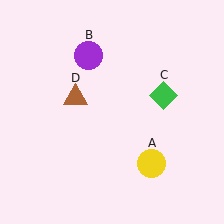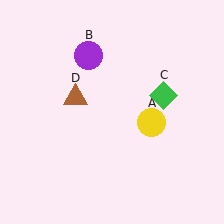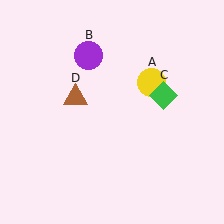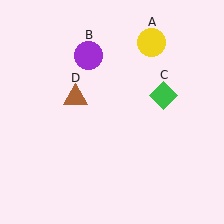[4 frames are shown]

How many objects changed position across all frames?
1 object changed position: yellow circle (object A).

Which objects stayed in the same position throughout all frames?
Purple circle (object B) and green diamond (object C) and brown triangle (object D) remained stationary.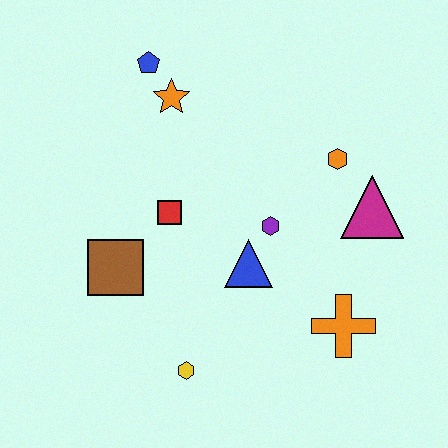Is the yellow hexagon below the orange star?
Yes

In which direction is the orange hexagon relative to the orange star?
The orange hexagon is to the right of the orange star.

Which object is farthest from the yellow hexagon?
The blue pentagon is farthest from the yellow hexagon.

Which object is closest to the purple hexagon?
The blue triangle is closest to the purple hexagon.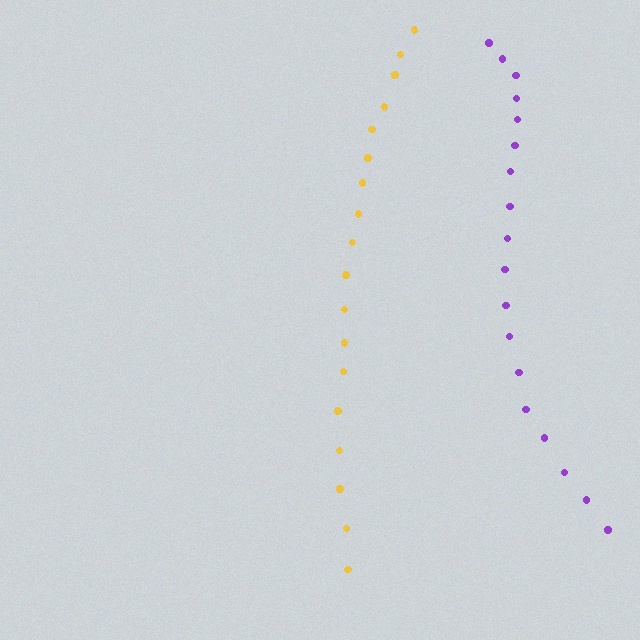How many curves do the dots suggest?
There are 2 distinct paths.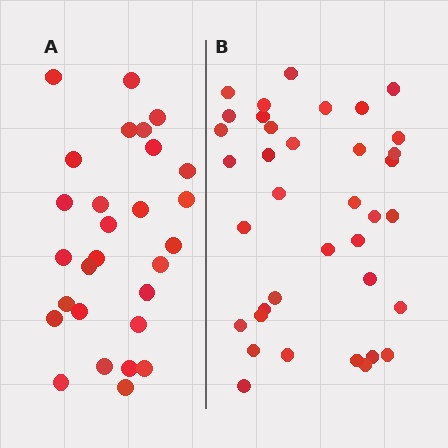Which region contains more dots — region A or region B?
Region B (the right region) has more dots.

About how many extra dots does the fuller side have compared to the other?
Region B has roughly 8 or so more dots than region A.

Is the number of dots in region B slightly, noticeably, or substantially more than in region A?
Region B has noticeably more, but not dramatically so. The ratio is roughly 1.3 to 1.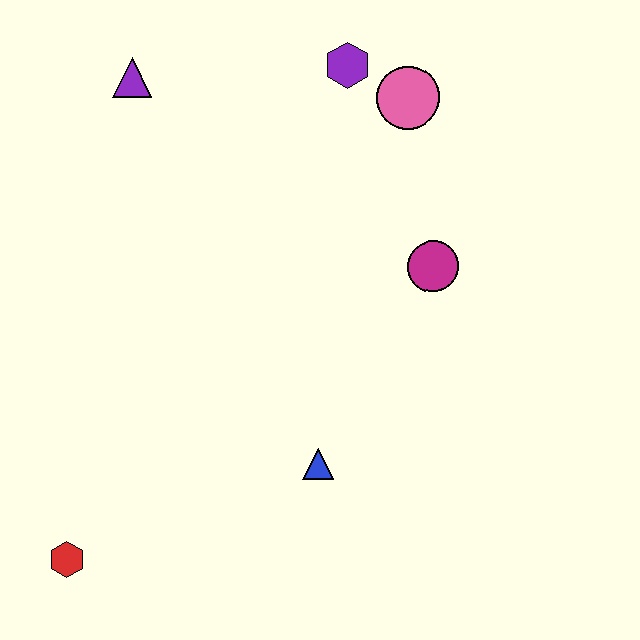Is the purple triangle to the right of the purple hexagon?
No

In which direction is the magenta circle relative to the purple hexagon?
The magenta circle is below the purple hexagon.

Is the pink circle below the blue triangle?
No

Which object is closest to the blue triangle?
The magenta circle is closest to the blue triangle.